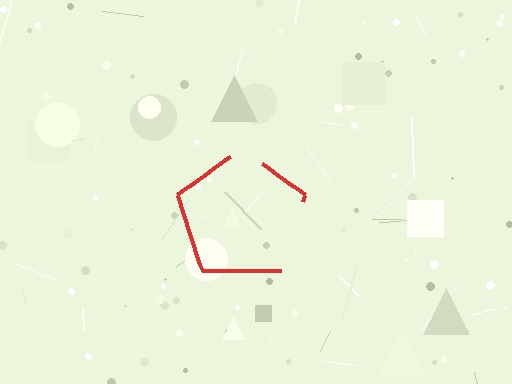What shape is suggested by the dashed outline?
The dashed outline suggests a pentagon.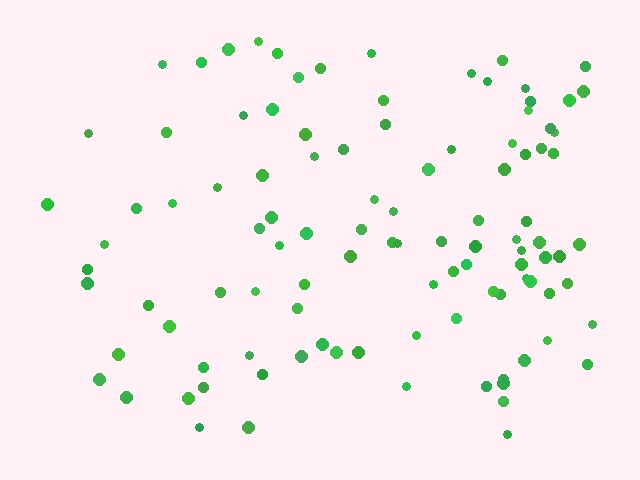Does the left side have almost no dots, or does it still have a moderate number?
Still a moderate number, just noticeably fewer than the right.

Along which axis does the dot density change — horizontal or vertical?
Horizontal.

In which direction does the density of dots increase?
From left to right, with the right side densest.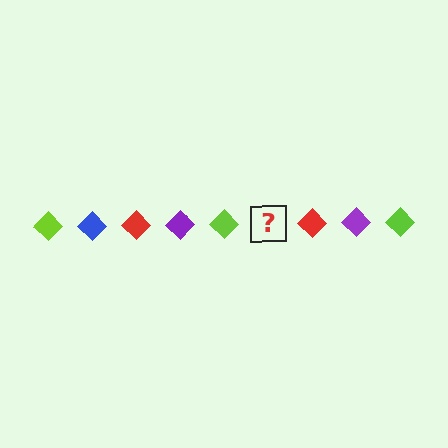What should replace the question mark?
The question mark should be replaced with a blue diamond.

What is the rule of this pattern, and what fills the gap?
The rule is that the pattern cycles through lime, blue, red, purple diamonds. The gap should be filled with a blue diamond.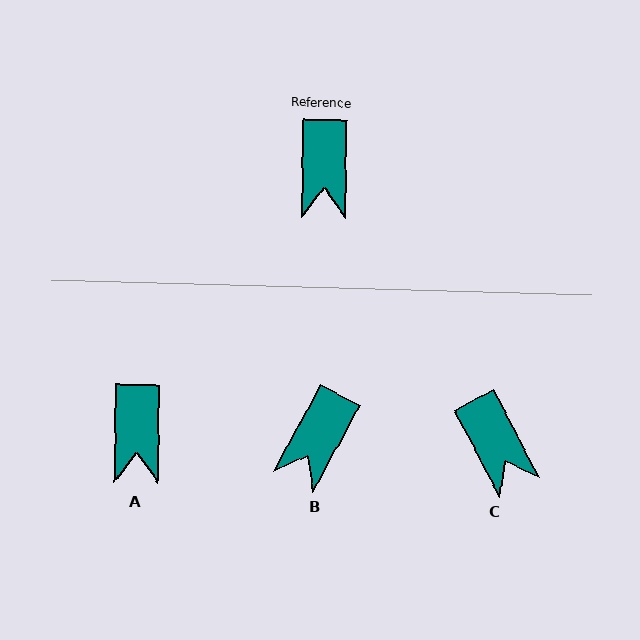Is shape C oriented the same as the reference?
No, it is off by about 28 degrees.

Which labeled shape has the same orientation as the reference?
A.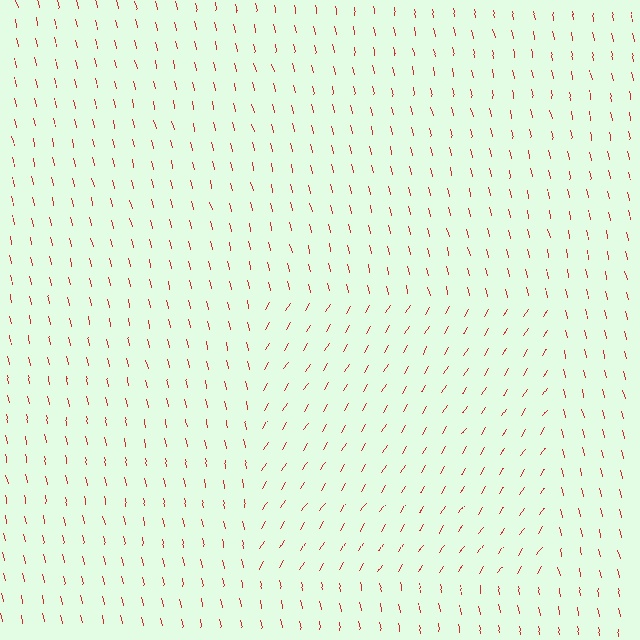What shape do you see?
I see a rectangle.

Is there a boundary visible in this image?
Yes, there is a texture boundary formed by a change in line orientation.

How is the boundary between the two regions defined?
The boundary is defined purely by a change in line orientation (approximately 45 degrees difference). All lines are the same color and thickness.